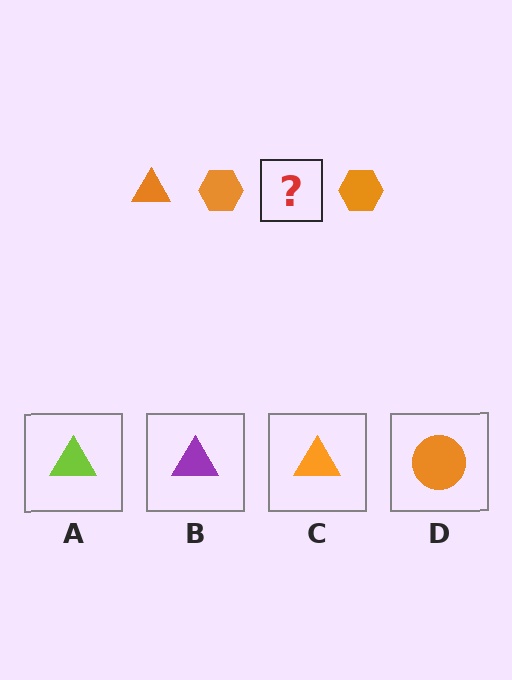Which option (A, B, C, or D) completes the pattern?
C.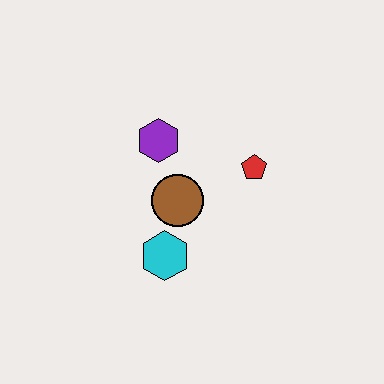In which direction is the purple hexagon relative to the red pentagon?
The purple hexagon is to the left of the red pentagon.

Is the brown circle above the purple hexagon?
No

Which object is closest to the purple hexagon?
The brown circle is closest to the purple hexagon.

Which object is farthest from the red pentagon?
The cyan hexagon is farthest from the red pentagon.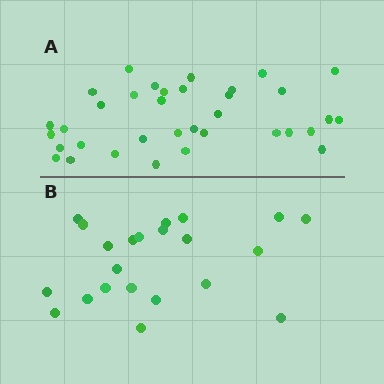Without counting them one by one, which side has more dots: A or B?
Region A (the top region) has more dots.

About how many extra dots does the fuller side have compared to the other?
Region A has approximately 15 more dots than region B.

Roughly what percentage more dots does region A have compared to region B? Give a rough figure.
About 60% more.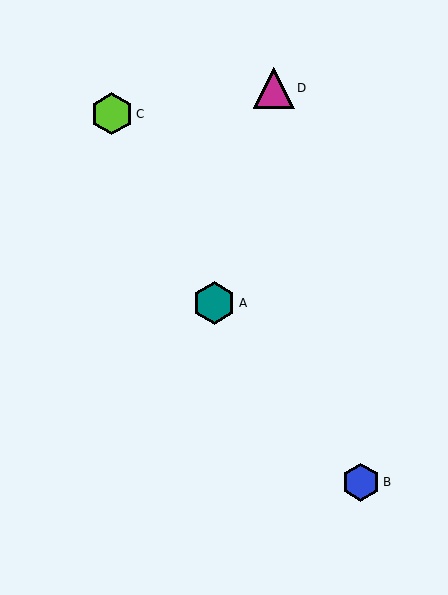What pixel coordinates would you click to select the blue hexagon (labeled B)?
Click at (361, 482) to select the blue hexagon B.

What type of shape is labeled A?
Shape A is a teal hexagon.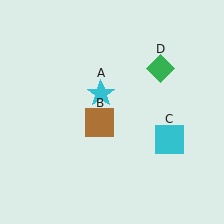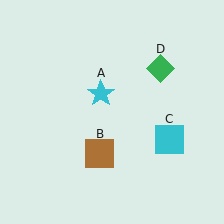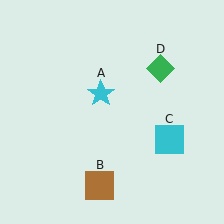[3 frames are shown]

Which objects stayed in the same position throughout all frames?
Cyan star (object A) and cyan square (object C) and green diamond (object D) remained stationary.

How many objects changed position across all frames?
1 object changed position: brown square (object B).